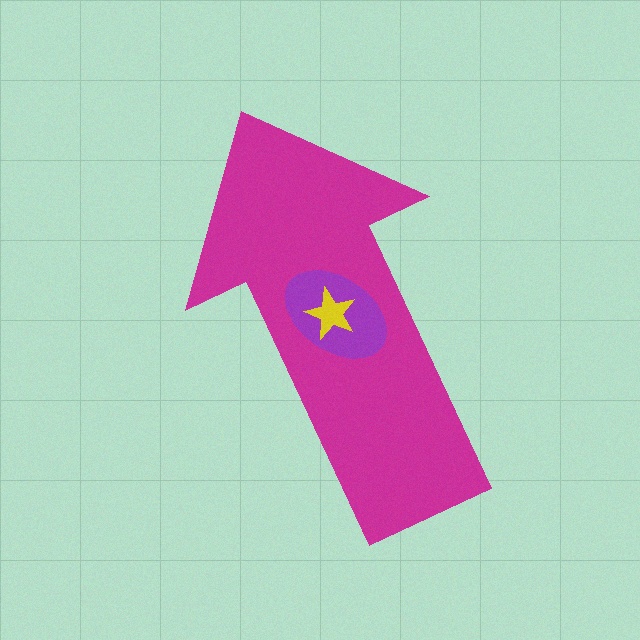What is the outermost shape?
The magenta arrow.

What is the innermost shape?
The yellow star.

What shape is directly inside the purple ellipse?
The yellow star.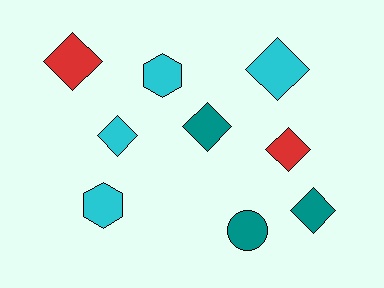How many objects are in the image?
There are 9 objects.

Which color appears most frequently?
Cyan, with 4 objects.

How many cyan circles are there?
There are no cyan circles.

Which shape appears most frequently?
Diamond, with 6 objects.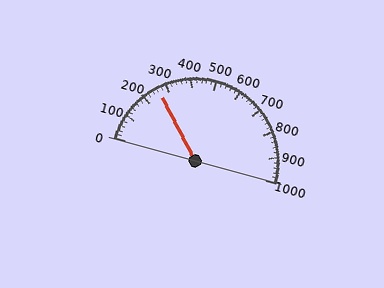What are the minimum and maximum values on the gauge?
The gauge ranges from 0 to 1000.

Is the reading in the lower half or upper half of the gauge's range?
The reading is in the lower half of the range (0 to 1000).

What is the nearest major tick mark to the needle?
The nearest major tick mark is 300.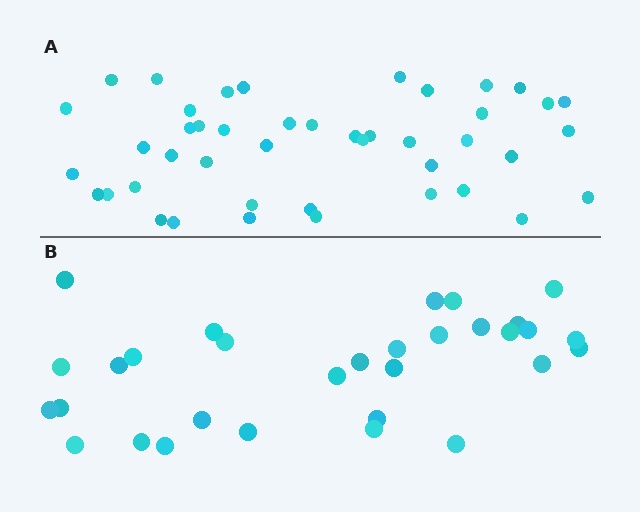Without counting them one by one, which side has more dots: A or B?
Region A (the top region) has more dots.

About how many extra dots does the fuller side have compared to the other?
Region A has approximately 15 more dots than region B.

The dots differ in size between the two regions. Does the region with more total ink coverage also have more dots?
No. Region B has more total ink coverage because its dots are larger, but region A actually contains more individual dots. Total area can be misleading — the number of items is what matters here.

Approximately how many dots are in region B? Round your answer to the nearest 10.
About 30 dots. (The exact count is 31, which rounds to 30.)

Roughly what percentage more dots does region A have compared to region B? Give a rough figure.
About 40% more.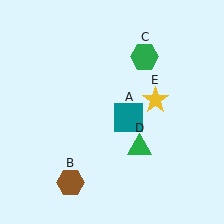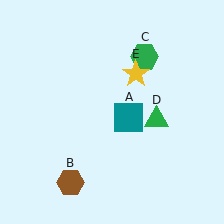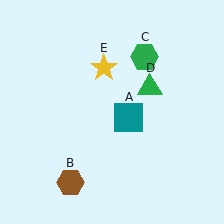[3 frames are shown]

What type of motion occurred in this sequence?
The green triangle (object D), yellow star (object E) rotated counterclockwise around the center of the scene.